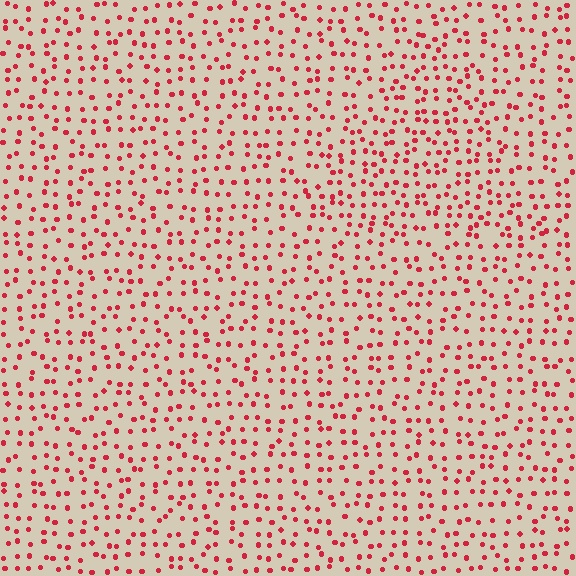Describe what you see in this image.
The image contains small red elements arranged at two different densities. A triangle-shaped region is visible where the elements are more densely packed than the surrounding area.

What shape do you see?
I see a triangle.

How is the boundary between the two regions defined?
The boundary is defined by a change in element density (approximately 1.4x ratio). All elements are the same color, size, and shape.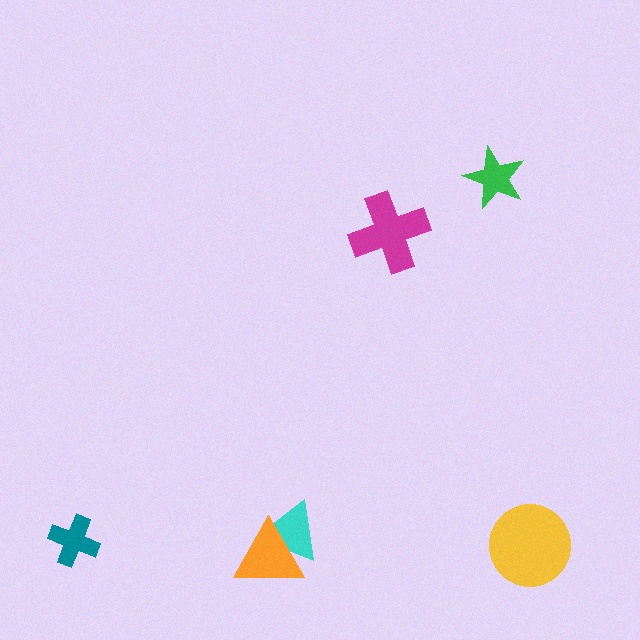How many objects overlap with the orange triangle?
1 object overlaps with the orange triangle.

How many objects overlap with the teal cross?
0 objects overlap with the teal cross.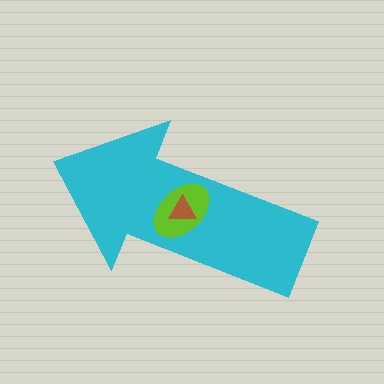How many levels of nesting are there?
3.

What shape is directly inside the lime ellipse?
The brown triangle.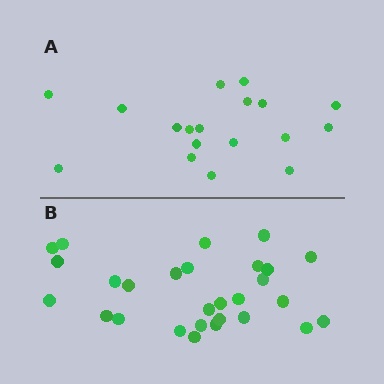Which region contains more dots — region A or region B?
Region B (the bottom region) has more dots.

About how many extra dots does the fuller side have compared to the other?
Region B has roughly 10 or so more dots than region A.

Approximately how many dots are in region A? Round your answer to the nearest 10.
About 20 dots. (The exact count is 18, which rounds to 20.)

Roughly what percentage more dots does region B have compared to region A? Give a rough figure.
About 55% more.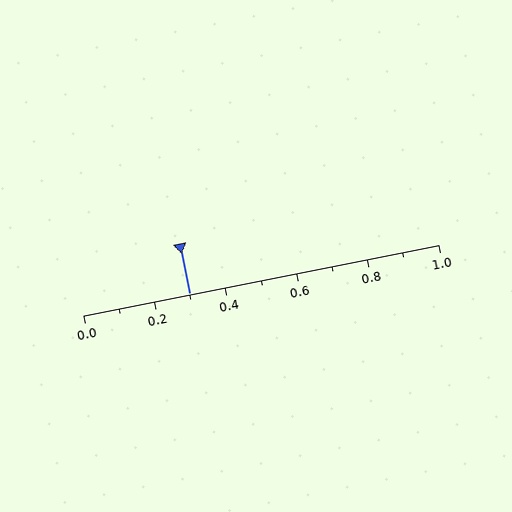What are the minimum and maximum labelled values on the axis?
The axis runs from 0.0 to 1.0.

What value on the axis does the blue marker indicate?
The marker indicates approximately 0.3.